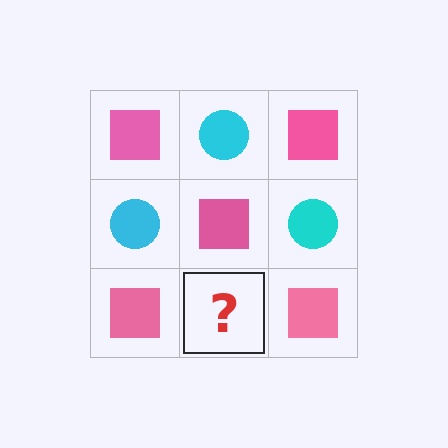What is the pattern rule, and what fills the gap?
The rule is that it alternates pink square and cyan circle in a checkerboard pattern. The gap should be filled with a cyan circle.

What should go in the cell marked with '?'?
The missing cell should contain a cyan circle.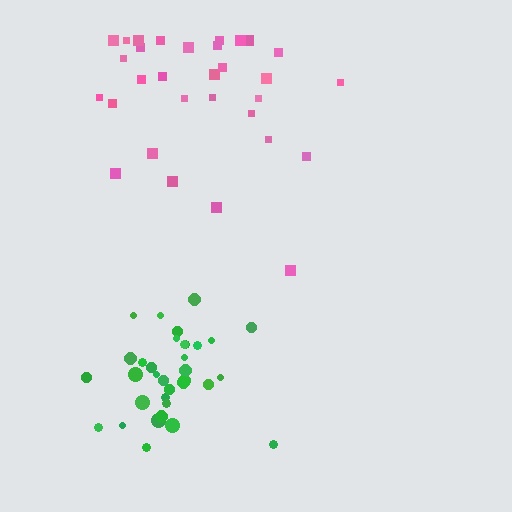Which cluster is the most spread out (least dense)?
Pink.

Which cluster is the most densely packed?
Green.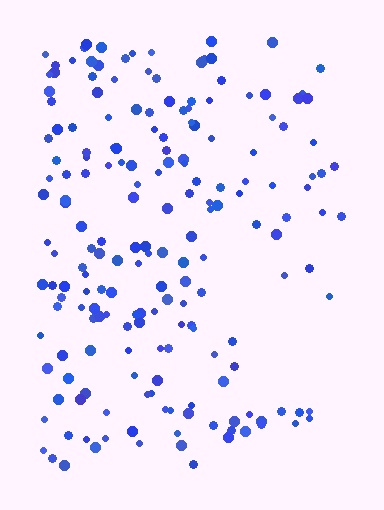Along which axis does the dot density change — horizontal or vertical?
Horizontal.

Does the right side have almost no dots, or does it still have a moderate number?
Still a moderate number, just noticeably fewer than the left.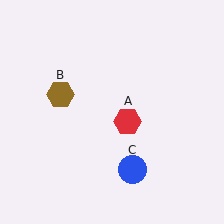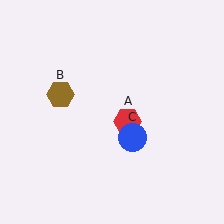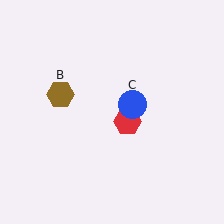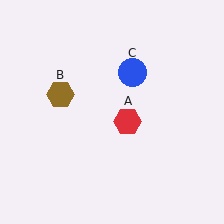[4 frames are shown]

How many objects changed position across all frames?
1 object changed position: blue circle (object C).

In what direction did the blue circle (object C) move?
The blue circle (object C) moved up.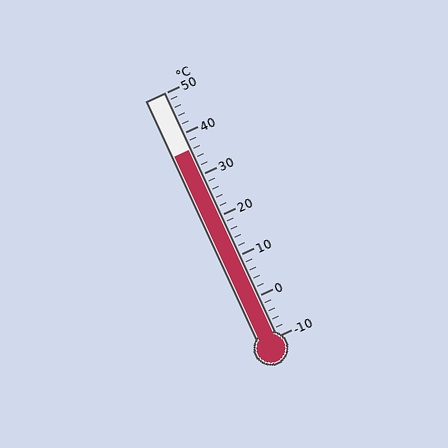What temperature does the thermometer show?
The thermometer shows approximately 36°C.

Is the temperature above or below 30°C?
The temperature is above 30°C.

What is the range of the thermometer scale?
The thermometer scale ranges from -10°C to 50°C.